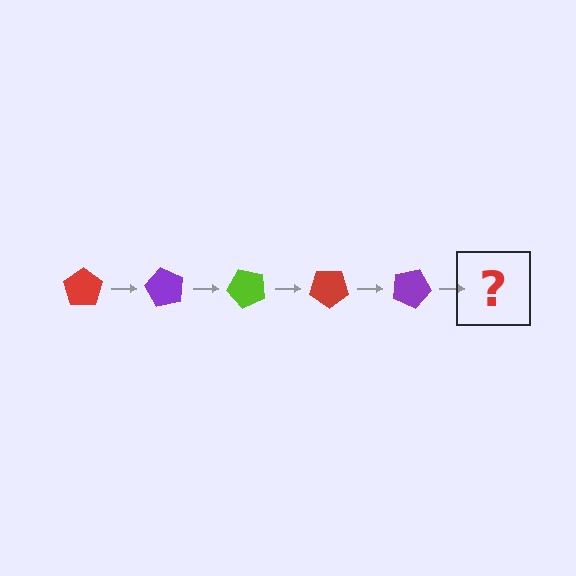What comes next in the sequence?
The next element should be a lime pentagon, rotated 300 degrees from the start.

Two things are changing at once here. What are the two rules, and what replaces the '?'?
The two rules are that it rotates 60 degrees each step and the color cycles through red, purple, and lime. The '?' should be a lime pentagon, rotated 300 degrees from the start.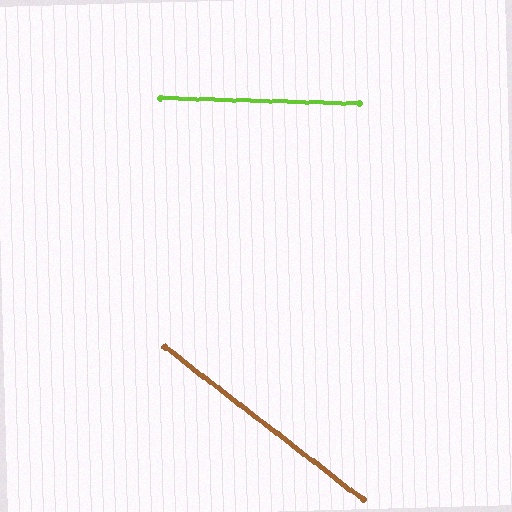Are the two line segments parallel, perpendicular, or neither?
Neither parallel nor perpendicular — they differ by about 36°.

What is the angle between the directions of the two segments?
Approximately 36 degrees.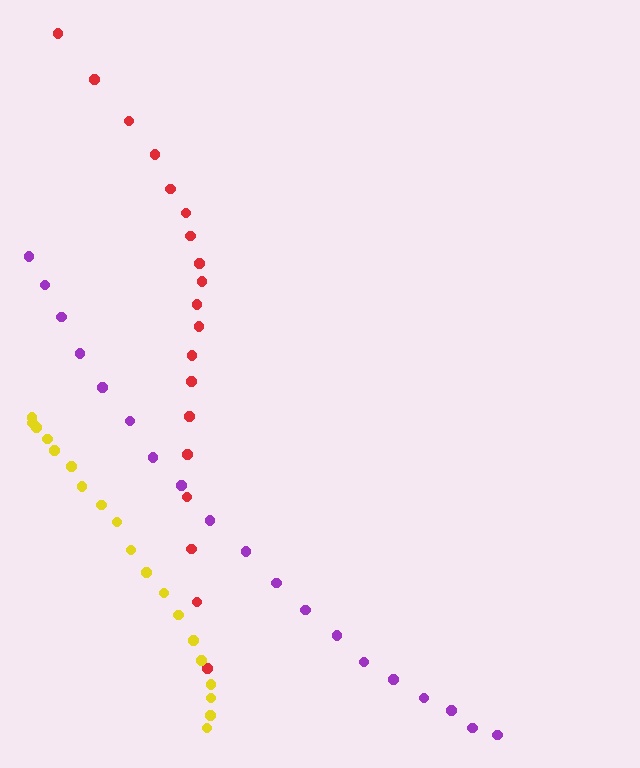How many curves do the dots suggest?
There are 3 distinct paths.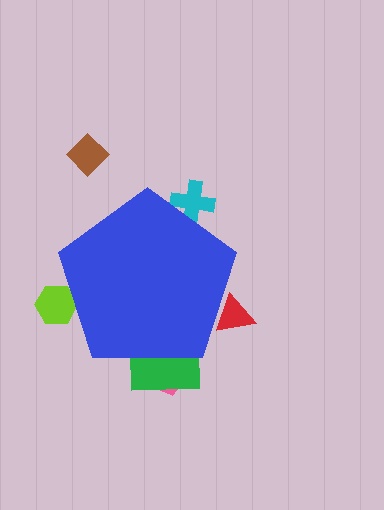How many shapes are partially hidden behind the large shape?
5 shapes are partially hidden.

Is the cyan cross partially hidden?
Yes, the cyan cross is partially hidden behind the blue pentagon.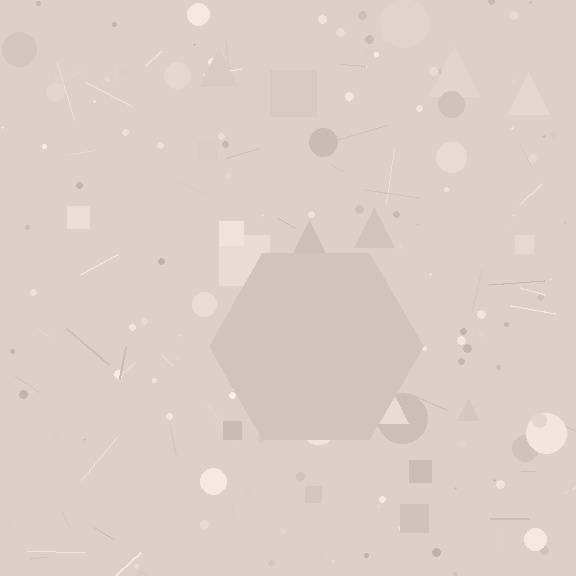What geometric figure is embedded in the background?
A hexagon is embedded in the background.